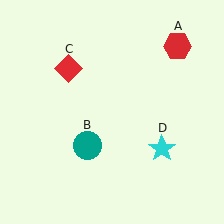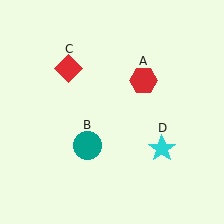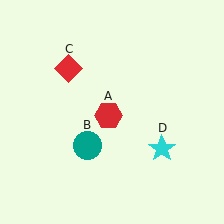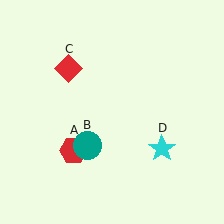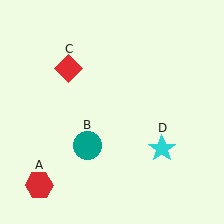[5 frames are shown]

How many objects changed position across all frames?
1 object changed position: red hexagon (object A).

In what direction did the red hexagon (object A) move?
The red hexagon (object A) moved down and to the left.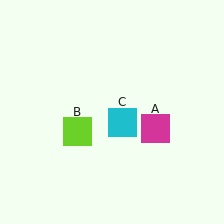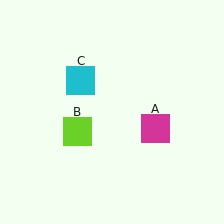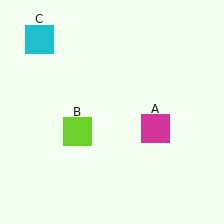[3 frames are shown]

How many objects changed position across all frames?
1 object changed position: cyan square (object C).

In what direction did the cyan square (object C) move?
The cyan square (object C) moved up and to the left.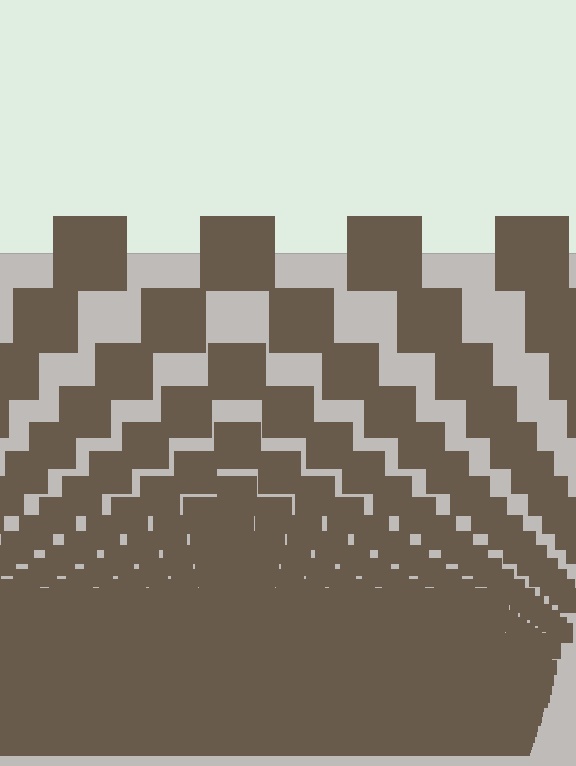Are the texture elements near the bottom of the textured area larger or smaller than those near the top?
Smaller. The gradient is inverted — elements near the bottom are smaller and denser.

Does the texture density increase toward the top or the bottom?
Density increases toward the bottom.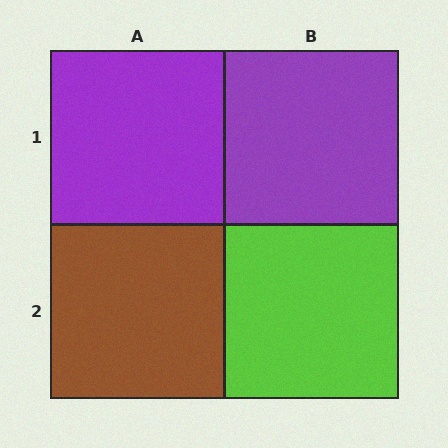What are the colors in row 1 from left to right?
Purple, purple.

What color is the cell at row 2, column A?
Brown.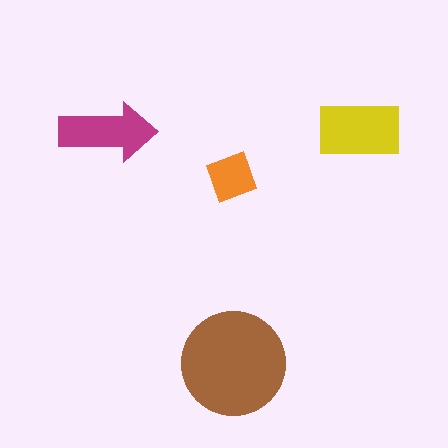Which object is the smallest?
The orange square.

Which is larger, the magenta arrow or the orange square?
The magenta arrow.